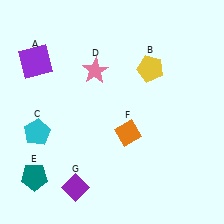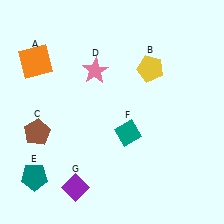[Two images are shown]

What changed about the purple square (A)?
In Image 1, A is purple. In Image 2, it changed to orange.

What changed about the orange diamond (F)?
In Image 1, F is orange. In Image 2, it changed to teal.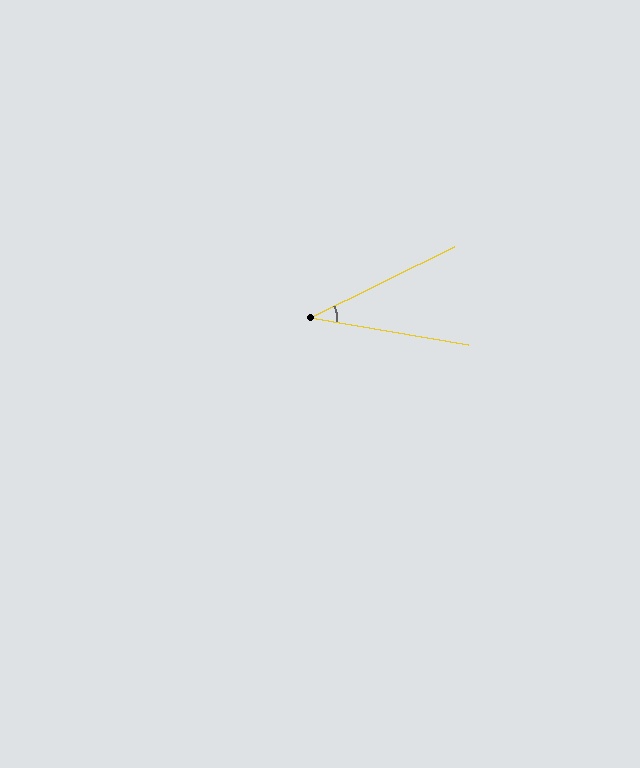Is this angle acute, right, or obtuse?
It is acute.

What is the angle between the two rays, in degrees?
Approximately 36 degrees.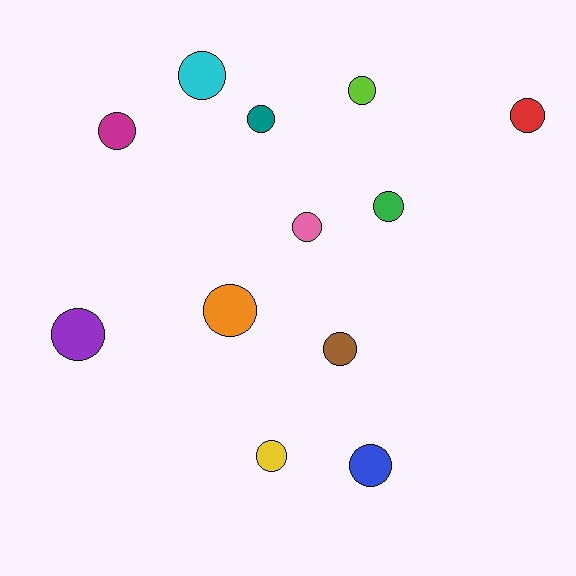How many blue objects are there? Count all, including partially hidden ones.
There is 1 blue object.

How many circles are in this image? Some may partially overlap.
There are 12 circles.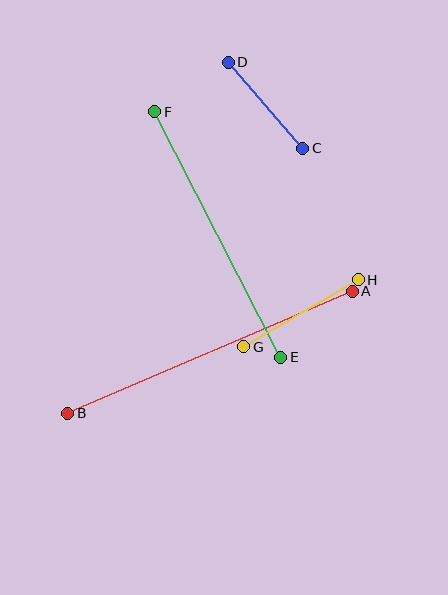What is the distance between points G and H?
The distance is approximately 133 pixels.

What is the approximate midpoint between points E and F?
The midpoint is at approximately (218, 235) pixels.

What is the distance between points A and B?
The distance is approximately 310 pixels.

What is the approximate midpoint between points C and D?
The midpoint is at approximately (266, 105) pixels.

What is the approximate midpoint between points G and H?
The midpoint is at approximately (301, 313) pixels.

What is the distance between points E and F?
The distance is approximately 276 pixels.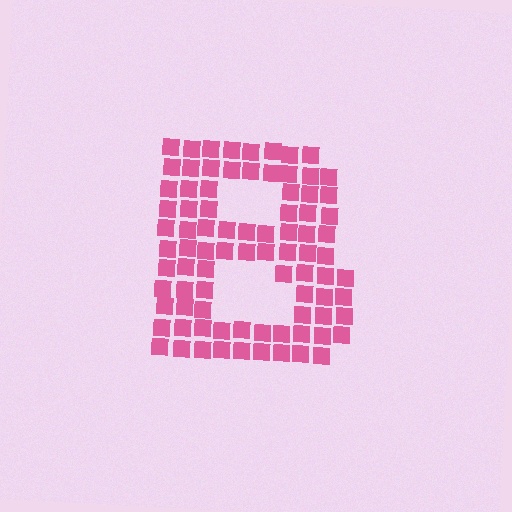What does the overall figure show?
The overall figure shows the letter B.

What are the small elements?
The small elements are squares.